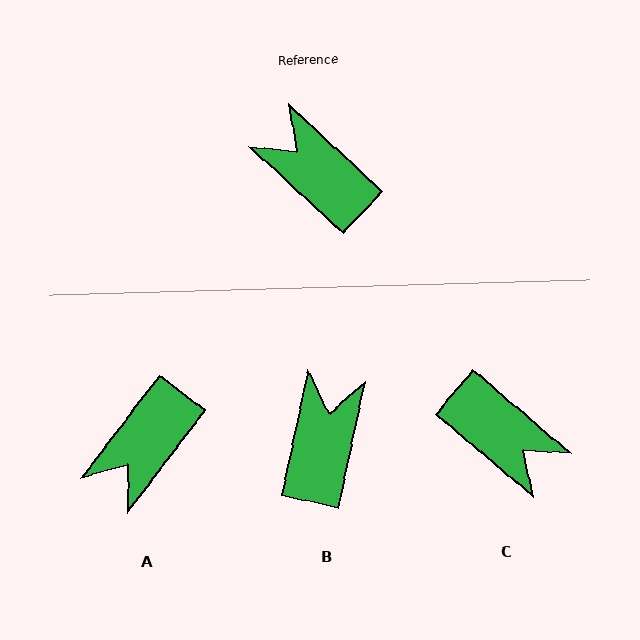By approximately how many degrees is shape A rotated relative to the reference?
Approximately 96 degrees counter-clockwise.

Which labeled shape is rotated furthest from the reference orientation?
C, about 178 degrees away.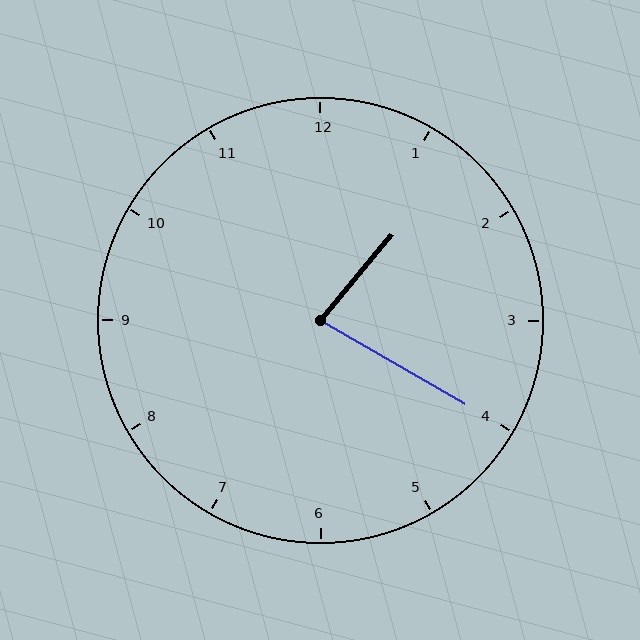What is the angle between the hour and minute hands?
Approximately 80 degrees.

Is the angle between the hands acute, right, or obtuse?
It is acute.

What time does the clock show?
1:20.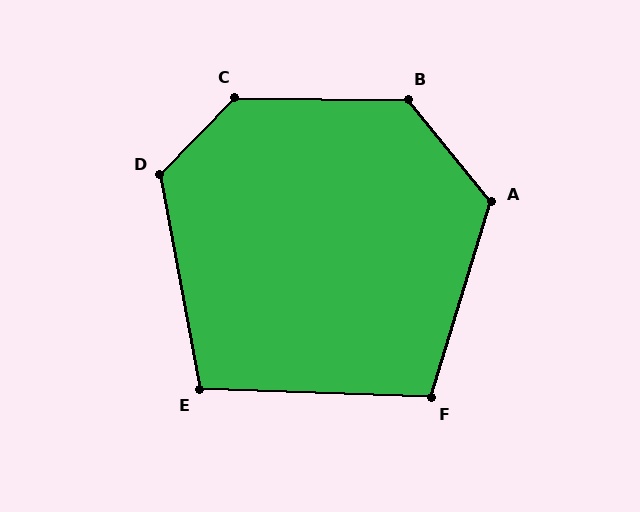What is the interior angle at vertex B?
Approximately 130 degrees (obtuse).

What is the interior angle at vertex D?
Approximately 125 degrees (obtuse).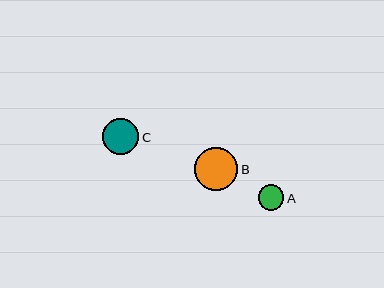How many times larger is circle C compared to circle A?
Circle C is approximately 1.4 times the size of circle A.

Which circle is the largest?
Circle B is the largest with a size of approximately 43 pixels.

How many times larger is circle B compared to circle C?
Circle B is approximately 1.2 times the size of circle C.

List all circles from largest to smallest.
From largest to smallest: B, C, A.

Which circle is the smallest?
Circle A is the smallest with a size of approximately 25 pixels.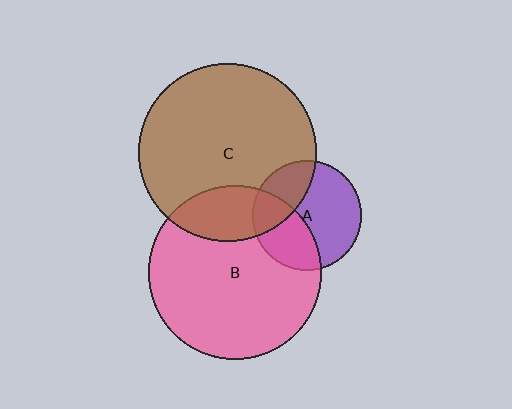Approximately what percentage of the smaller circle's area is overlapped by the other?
Approximately 35%.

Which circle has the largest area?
Circle C (brown).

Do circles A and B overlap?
Yes.